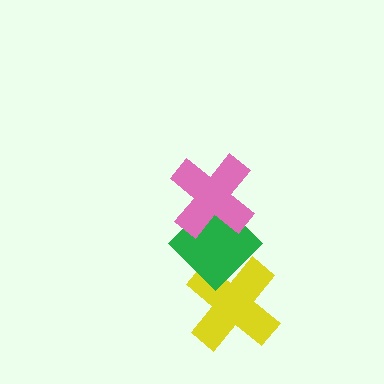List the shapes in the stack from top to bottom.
From top to bottom: the pink cross, the green diamond, the yellow cross.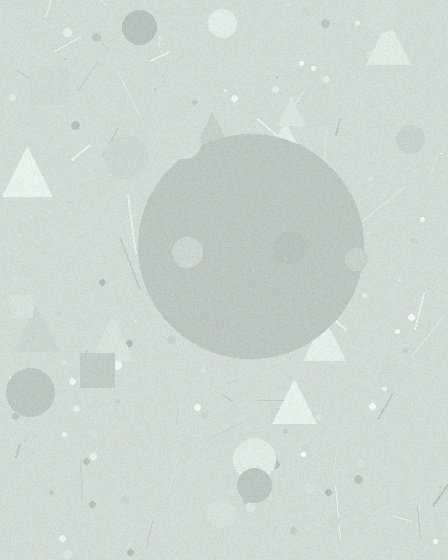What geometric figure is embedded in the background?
A circle is embedded in the background.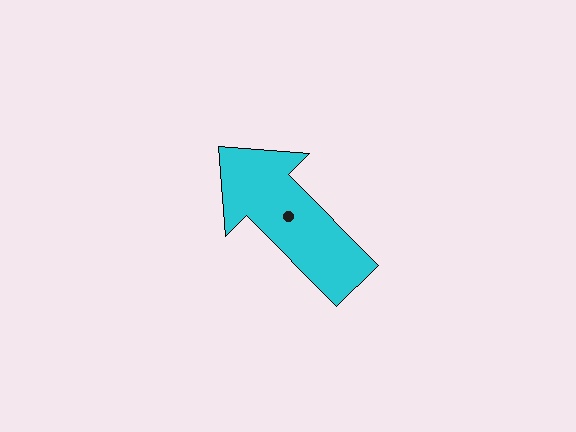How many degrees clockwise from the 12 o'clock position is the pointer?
Approximately 315 degrees.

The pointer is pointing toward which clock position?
Roughly 11 o'clock.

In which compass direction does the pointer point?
Northwest.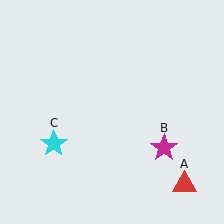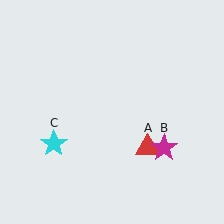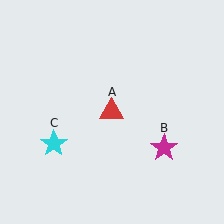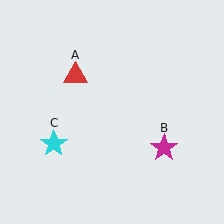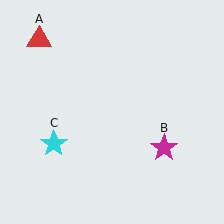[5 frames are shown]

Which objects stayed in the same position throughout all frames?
Magenta star (object B) and cyan star (object C) remained stationary.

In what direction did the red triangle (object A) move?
The red triangle (object A) moved up and to the left.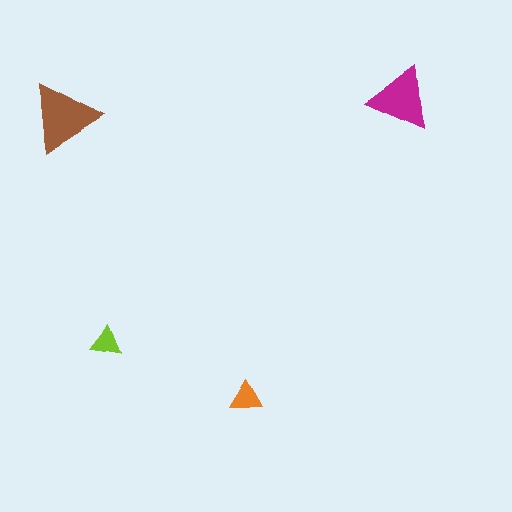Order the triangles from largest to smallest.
the brown one, the magenta one, the orange one, the lime one.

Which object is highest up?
The magenta triangle is topmost.